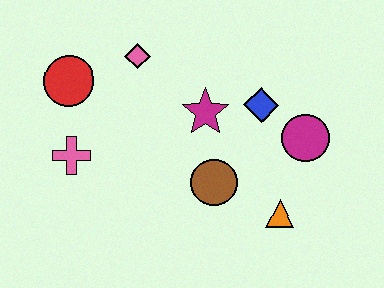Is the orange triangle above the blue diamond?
No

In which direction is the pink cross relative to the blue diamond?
The pink cross is to the left of the blue diamond.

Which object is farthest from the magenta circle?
The red circle is farthest from the magenta circle.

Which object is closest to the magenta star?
The blue diamond is closest to the magenta star.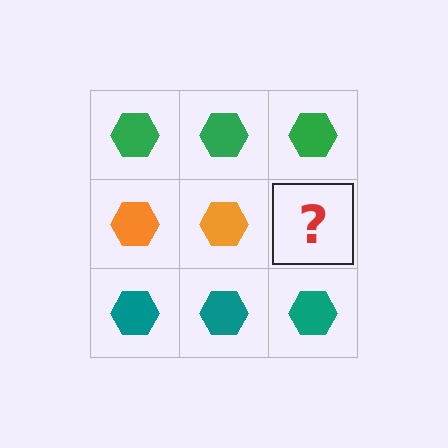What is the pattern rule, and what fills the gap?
The rule is that each row has a consistent color. The gap should be filled with an orange hexagon.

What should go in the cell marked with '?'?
The missing cell should contain an orange hexagon.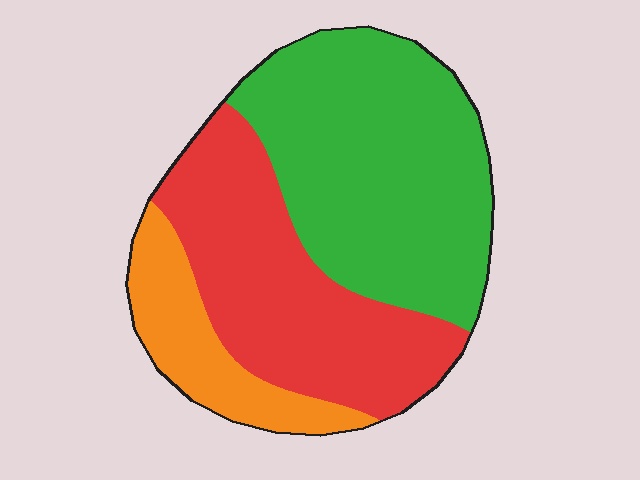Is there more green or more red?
Green.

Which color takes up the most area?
Green, at roughly 45%.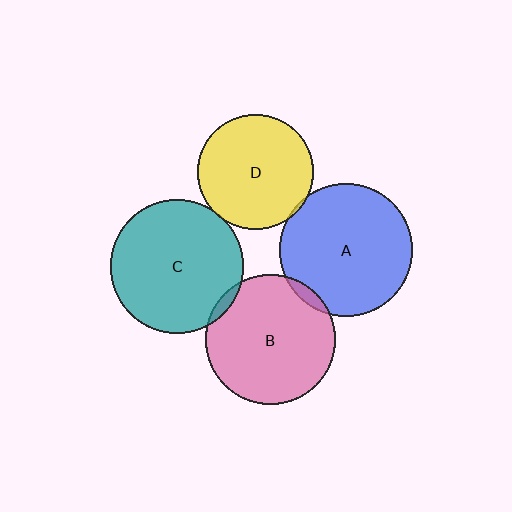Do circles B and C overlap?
Yes.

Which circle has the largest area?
Circle C (teal).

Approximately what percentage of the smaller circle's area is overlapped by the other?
Approximately 5%.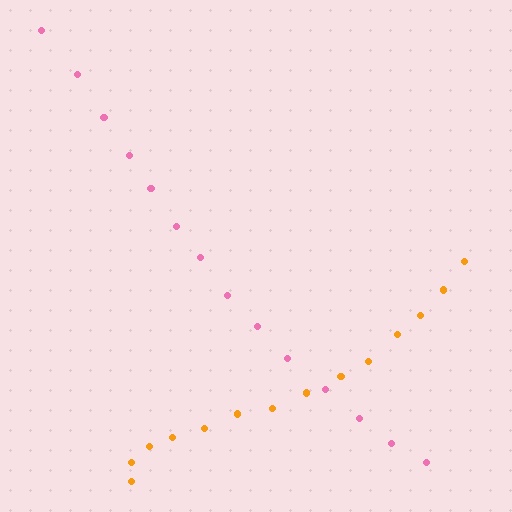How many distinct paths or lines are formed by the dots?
There are 2 distinct paths.